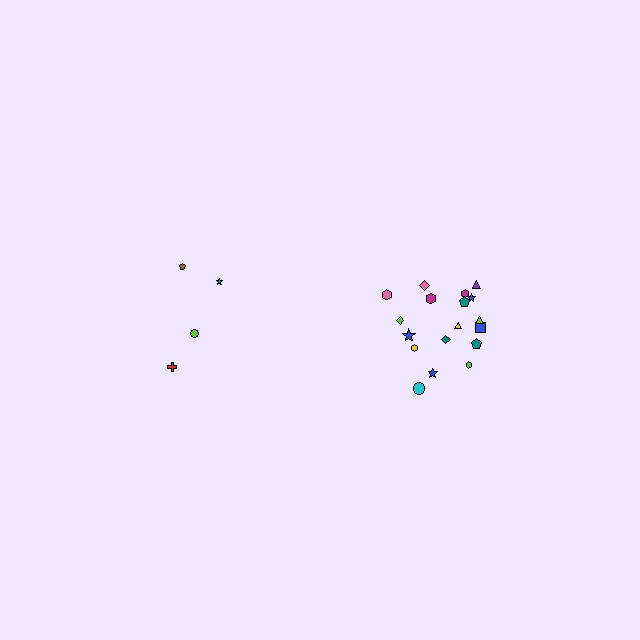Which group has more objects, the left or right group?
The right group.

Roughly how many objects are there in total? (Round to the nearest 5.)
Roughly 20 objects in total.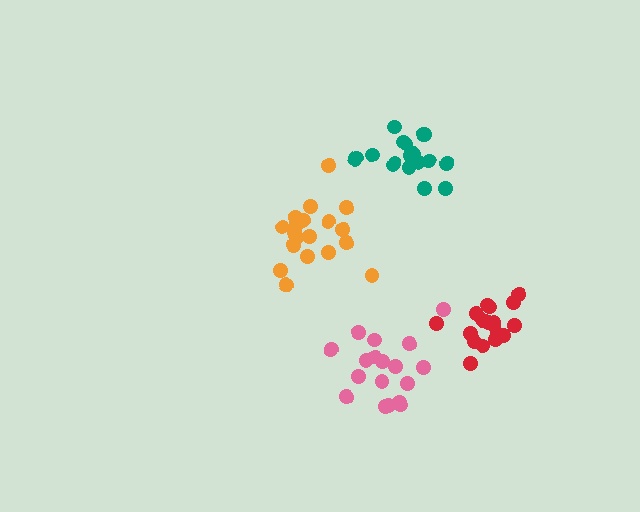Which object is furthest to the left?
The orange cluster is leftmost.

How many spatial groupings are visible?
There are 4 spatial groupings.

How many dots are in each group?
Group 1: 19 dots, Group 2: 20 dots, Group 3: 18 dots, Group 4: 18 dots (75 total).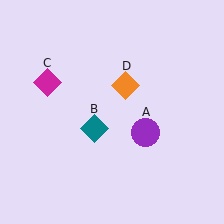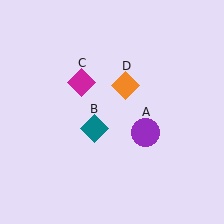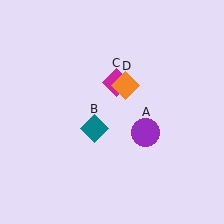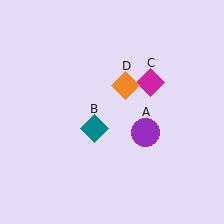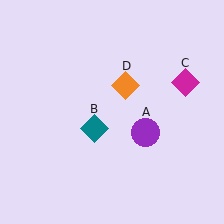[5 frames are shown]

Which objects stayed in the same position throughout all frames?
Purple circle (object A) and teal diamond (object B) and orange diamond (object D) remained stationary.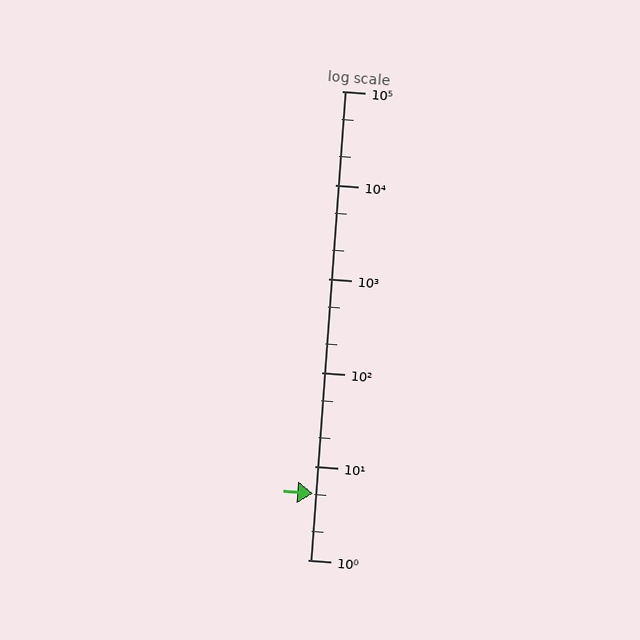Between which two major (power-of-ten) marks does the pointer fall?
The pointer is between 1 and 10.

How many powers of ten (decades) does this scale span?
The scale spans 5 decades, from 1 to 100000.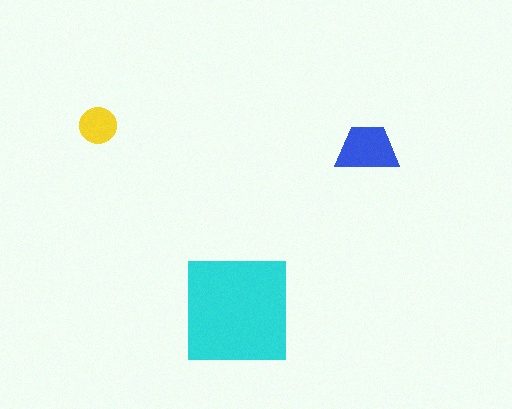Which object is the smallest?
The yellow circle.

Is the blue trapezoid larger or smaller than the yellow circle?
Larger.